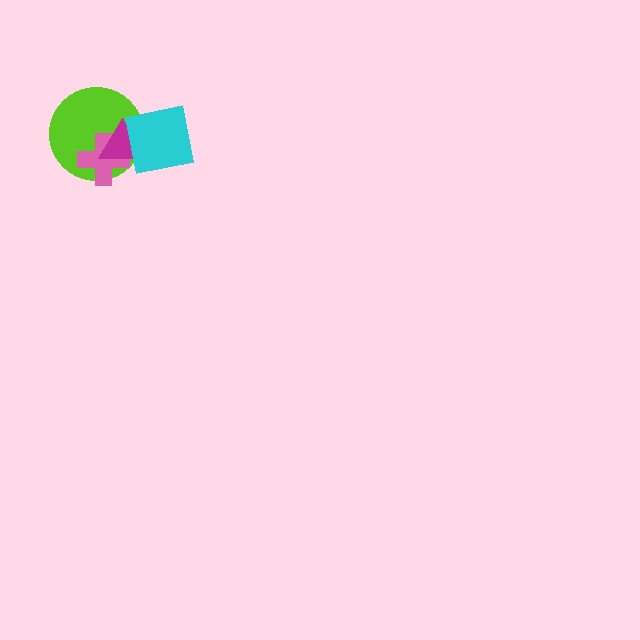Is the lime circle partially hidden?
Yes, it is partially covered by another shape.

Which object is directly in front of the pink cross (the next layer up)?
The magenta triangle is directly in front of the pink cross.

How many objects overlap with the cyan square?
3 objects overlap with the cyan square.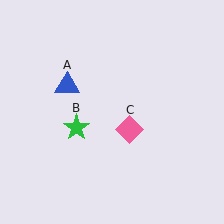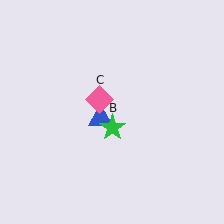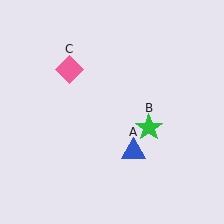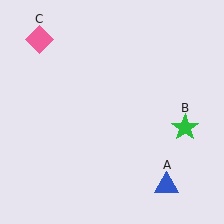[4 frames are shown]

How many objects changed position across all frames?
3 objects changed position: blue triangle (object A), green star (object B), pink diamond (object C).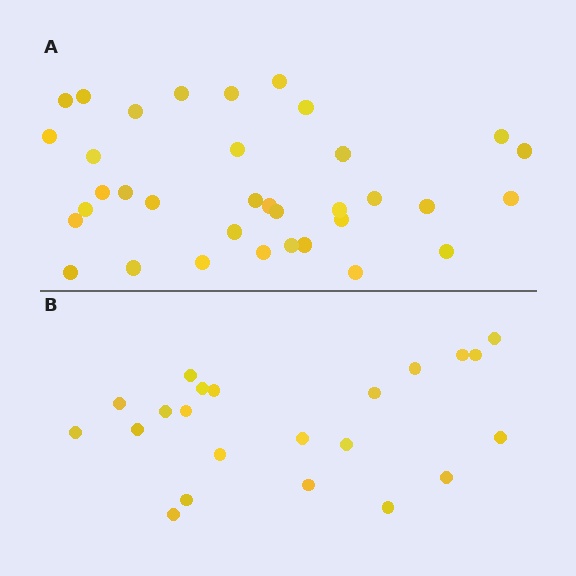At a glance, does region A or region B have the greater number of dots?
Region A (the top region) has more dots.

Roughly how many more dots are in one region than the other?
Region A has approximately 15 more dots than region B.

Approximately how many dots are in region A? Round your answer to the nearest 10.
About 40 dots. (The exact count is 35, which rounds to 40.)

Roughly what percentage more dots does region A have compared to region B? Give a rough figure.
About 60% more.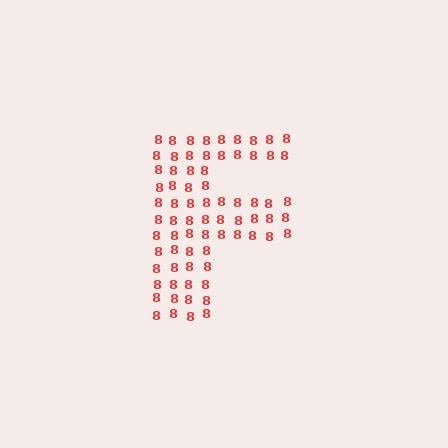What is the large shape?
The large shape is the letter F.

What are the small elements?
The small elements are digit 8's.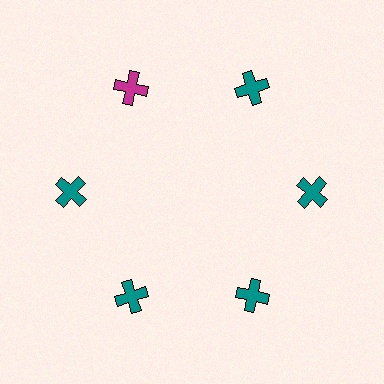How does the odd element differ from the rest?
It has a different color: magenta instead of teal.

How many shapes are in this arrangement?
There are 6 shapes arranged in a ring pattern.